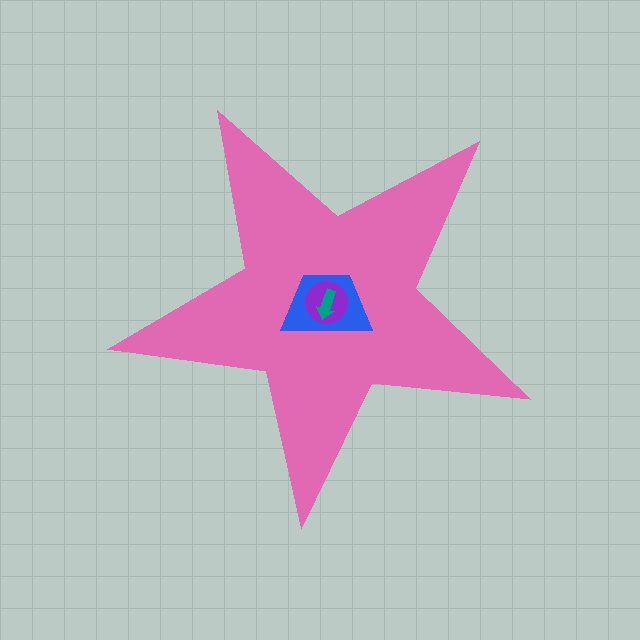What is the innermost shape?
The teal arrow.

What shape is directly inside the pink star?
The blue trapezoid.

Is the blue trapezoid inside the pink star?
Yes.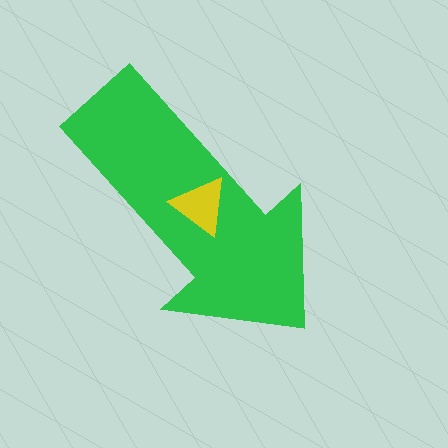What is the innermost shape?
The yellow triangle.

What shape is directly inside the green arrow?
The yellow triangle.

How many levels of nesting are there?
2.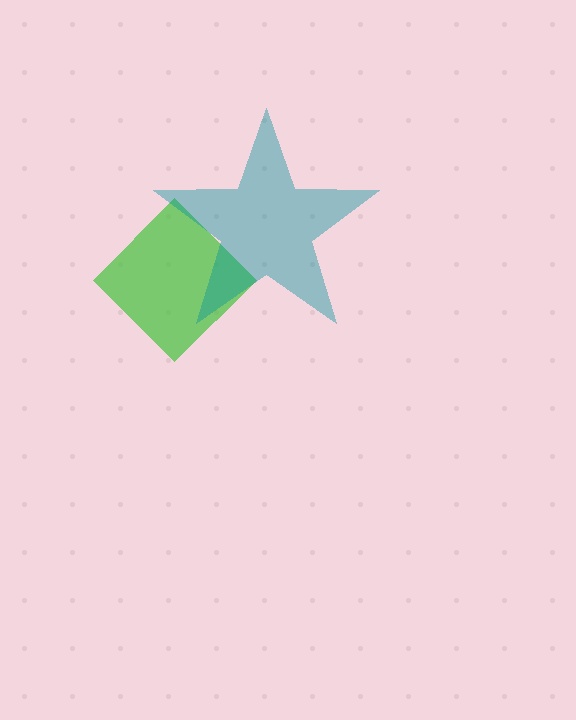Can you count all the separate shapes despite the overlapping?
Yes, there are 2 separate shapes.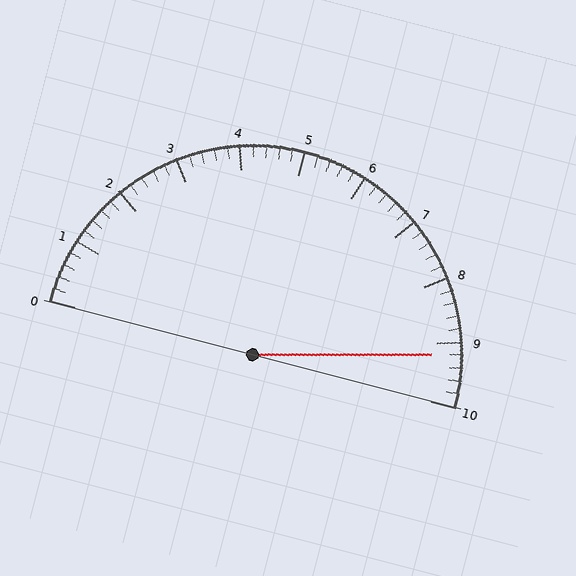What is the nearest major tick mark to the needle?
The nearest major tick mark is 9.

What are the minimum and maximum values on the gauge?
The gauge ranges from 0 to 10.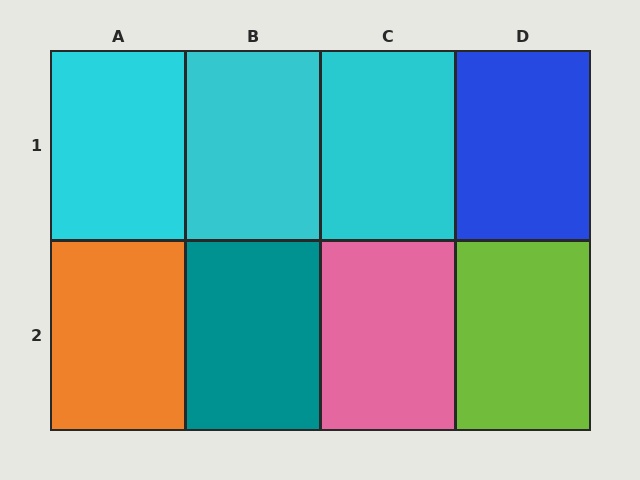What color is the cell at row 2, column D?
Lime.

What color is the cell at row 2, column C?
Pink.